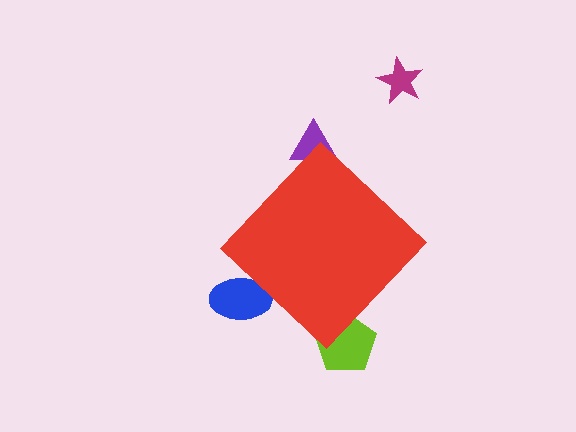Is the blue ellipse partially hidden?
Yes, the blue ellipse is partially hidden behind the red diamond.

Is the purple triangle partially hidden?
Yes, the purple triangle is partially hidden behind the red diamond.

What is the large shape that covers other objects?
A red diamond.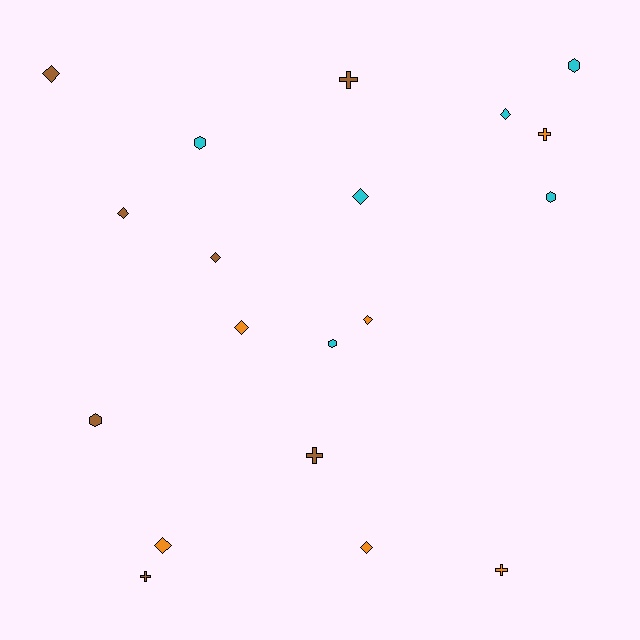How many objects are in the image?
There are 19 objects.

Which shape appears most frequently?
Diamond, with 9 objects.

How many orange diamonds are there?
There are 4 orange diamonds.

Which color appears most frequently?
Brown, with 7 objects.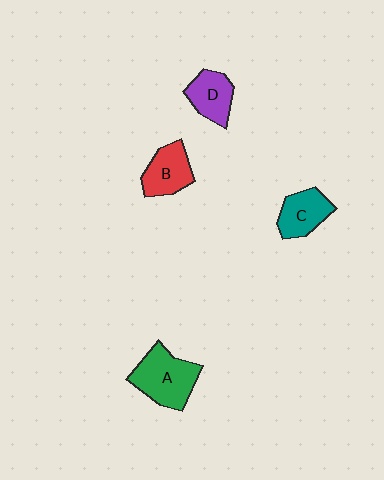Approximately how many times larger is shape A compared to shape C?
Approximately 1.5 times.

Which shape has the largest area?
Shape A (green).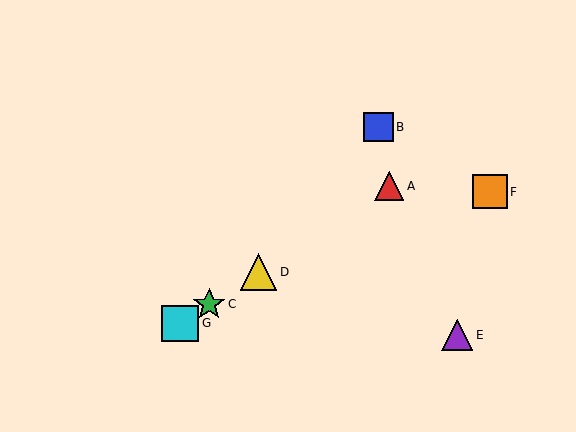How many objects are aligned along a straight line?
4 objects (A, C, D, G) are aligned along a straight line.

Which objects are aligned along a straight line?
Objects A, C, D, G are aligned along a straight line.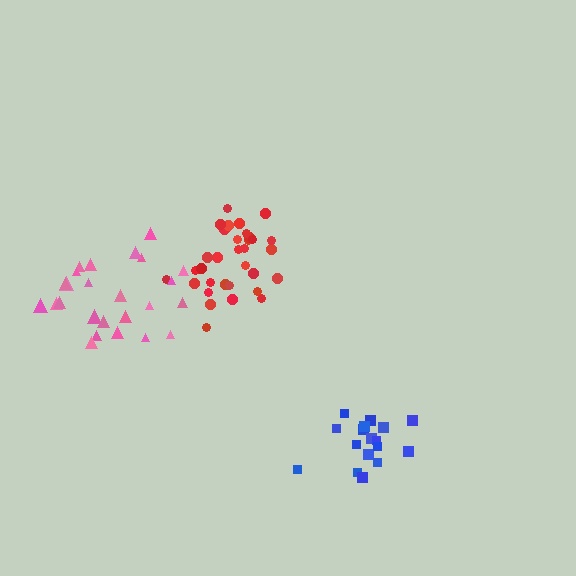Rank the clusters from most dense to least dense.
red, blue, pink.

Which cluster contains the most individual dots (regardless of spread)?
Red (33).